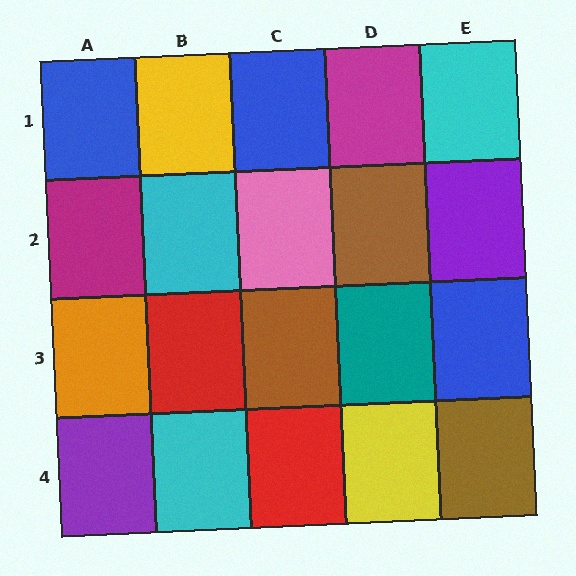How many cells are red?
2 cells are red.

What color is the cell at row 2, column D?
Brown.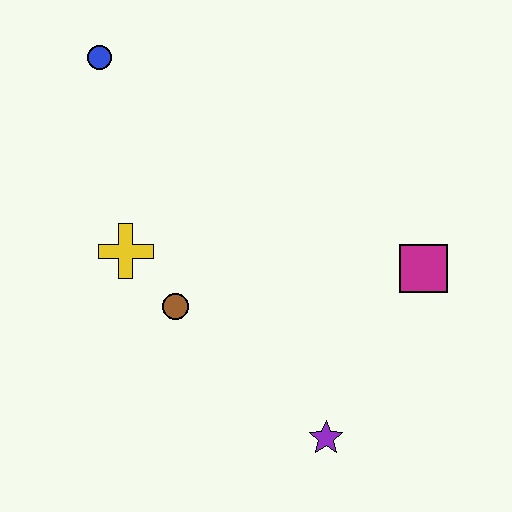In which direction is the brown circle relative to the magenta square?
The brown circle is to the left of the magenta square.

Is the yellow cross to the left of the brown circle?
Yes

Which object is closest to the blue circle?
The yellow cross is closest to the blue circle.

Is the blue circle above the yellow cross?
Yes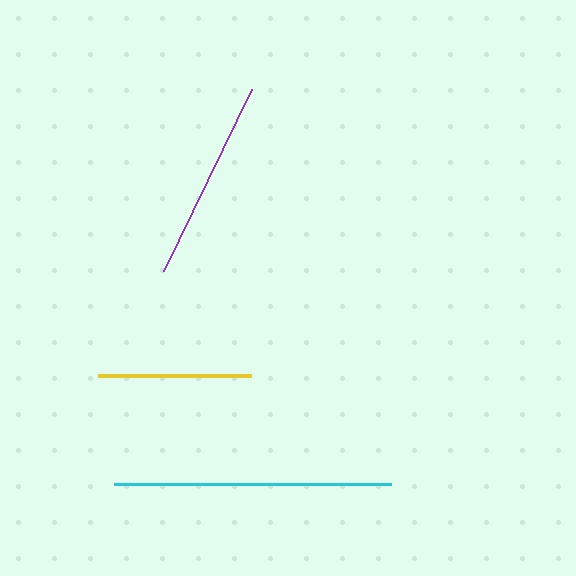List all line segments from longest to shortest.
From longest to shortest: cyan, purple, yellow.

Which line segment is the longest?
The cyan line is the longest at approximately 277 pixels.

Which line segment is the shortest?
The yellow line is the shortest at approximately 153 pixels.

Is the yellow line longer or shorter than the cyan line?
The cyan line is longer than the yellow line.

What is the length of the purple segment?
The purple segment is approximately 201 pixels long.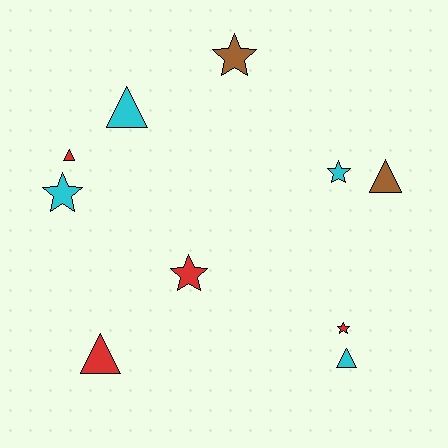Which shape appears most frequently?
Star, with 5 objects.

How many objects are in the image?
There are 10 objects.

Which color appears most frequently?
Red, with 4 objects.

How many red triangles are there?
There are 2 red triangles.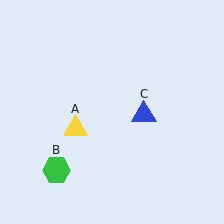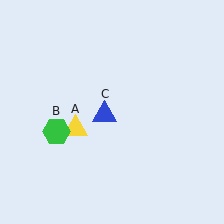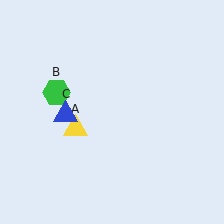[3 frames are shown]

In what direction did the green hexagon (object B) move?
The green hexagon (object B) moved up.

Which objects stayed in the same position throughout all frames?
Yellow triangle (object A) remained stationary.